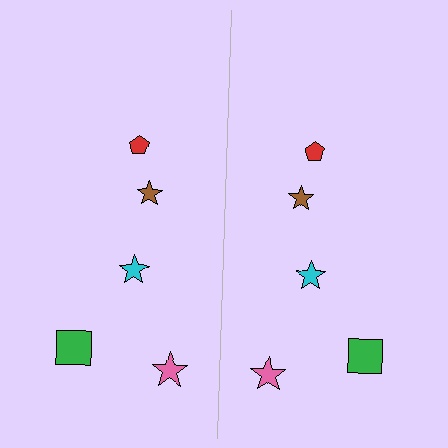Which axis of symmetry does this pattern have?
The pattern has a vertical axis of symmetry running through the center of the image.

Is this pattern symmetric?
Yes, this pattern has bilateral (reflection) symmetry.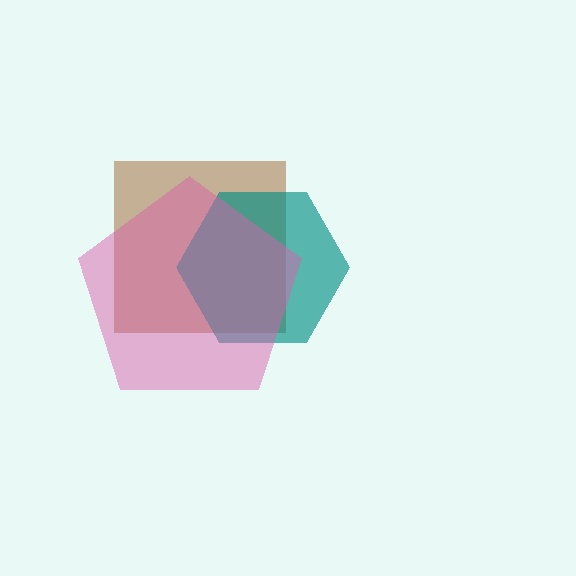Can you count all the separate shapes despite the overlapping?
Yes, there are 3 separate shapes.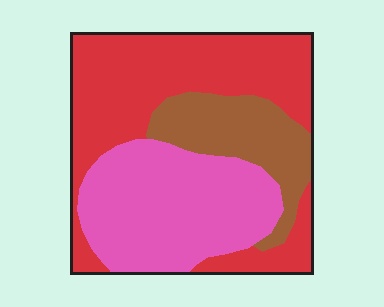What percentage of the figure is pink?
Pink takes up about three eighths (3/8) of the figure.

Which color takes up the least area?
Brown, at roughly 20%.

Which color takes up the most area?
Red, at roughly 45%.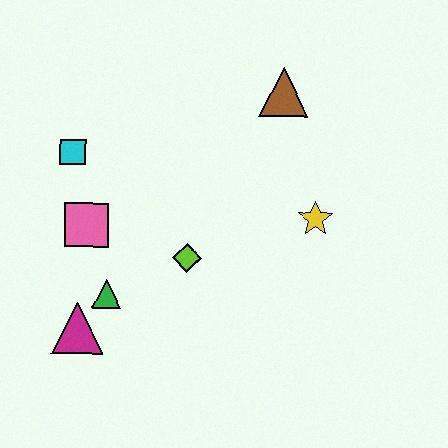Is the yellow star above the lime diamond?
Yes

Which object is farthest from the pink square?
The brown triangle is farthest from the pink square.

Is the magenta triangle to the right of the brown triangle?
No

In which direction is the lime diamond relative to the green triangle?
The lime diamond is to the right of the green triangle.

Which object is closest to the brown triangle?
The yellow star is closest to the brown triangle.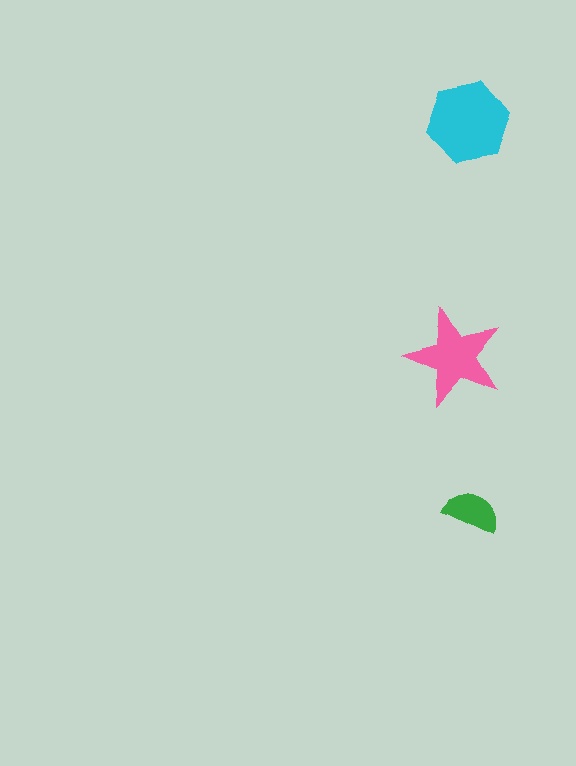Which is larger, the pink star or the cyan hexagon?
The cyan hexagon.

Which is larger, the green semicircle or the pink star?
The pink star.